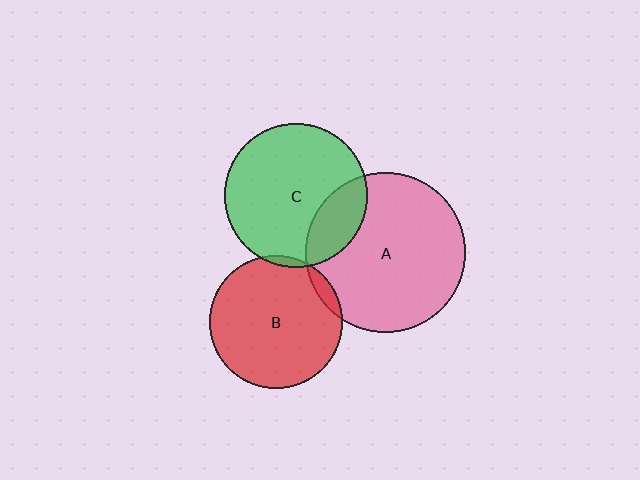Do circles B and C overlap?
Yes.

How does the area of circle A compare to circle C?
Approximately 1.2 times.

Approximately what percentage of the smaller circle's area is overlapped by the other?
Approximately 5%.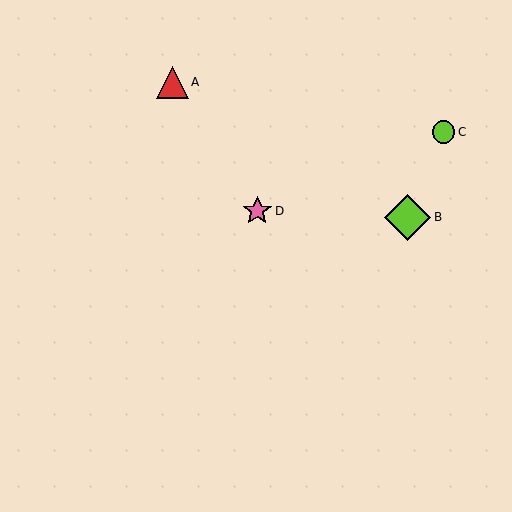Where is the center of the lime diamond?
The center of the lime diamond is at (408, 217).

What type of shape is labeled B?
Shape B is a lime diamond.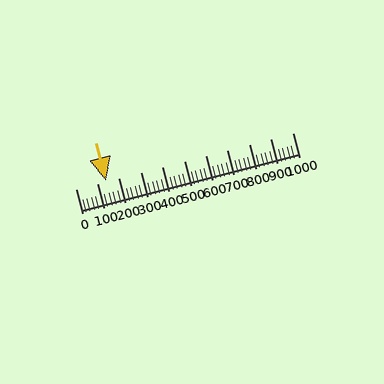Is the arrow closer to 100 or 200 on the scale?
The arrow is closer to 100.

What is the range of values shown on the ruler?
The ruler shows values from 0 to 1000.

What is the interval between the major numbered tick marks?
The major tick marks are spaced 100 units apart.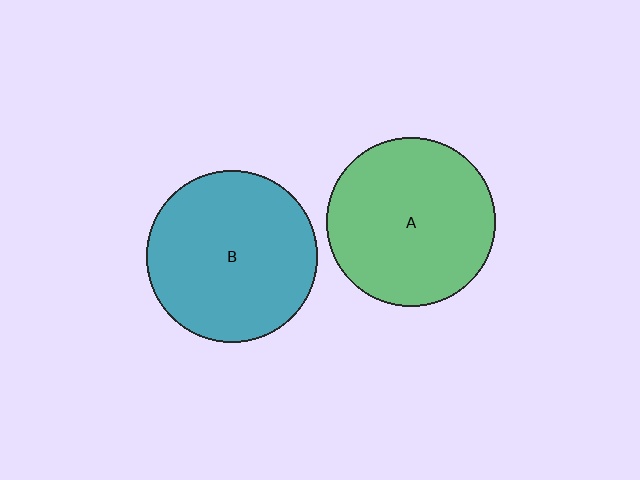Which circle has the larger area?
Circle B (teal).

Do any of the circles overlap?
No, none of the circles overlap.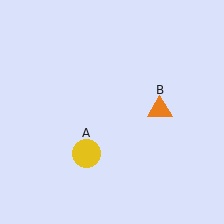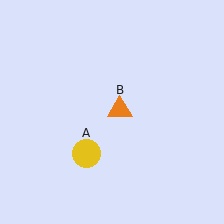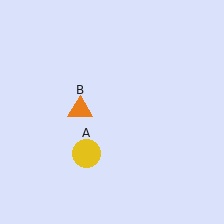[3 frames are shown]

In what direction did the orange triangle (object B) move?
The orange triangle (object B) moved left.